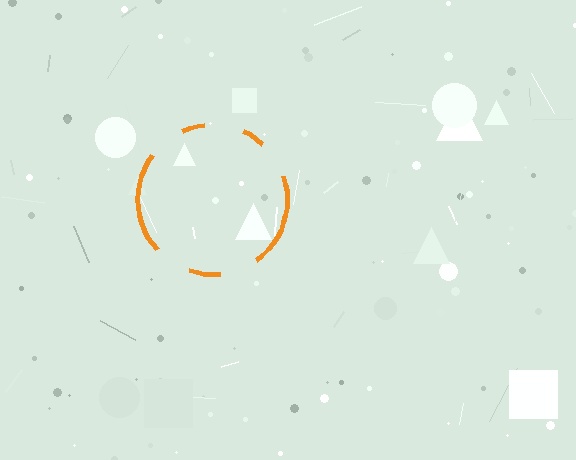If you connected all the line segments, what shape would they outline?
They would outline a circle.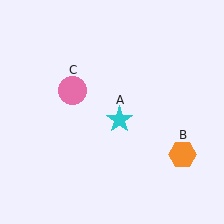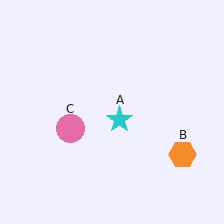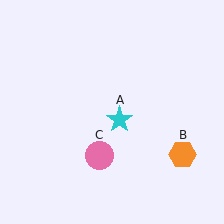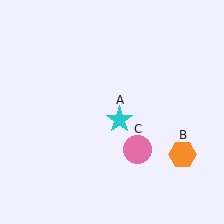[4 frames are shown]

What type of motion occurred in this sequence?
The pink circle (object C) rotated counterclockwise around the center of the scene.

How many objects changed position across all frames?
1 object changed position: pink circle (object C).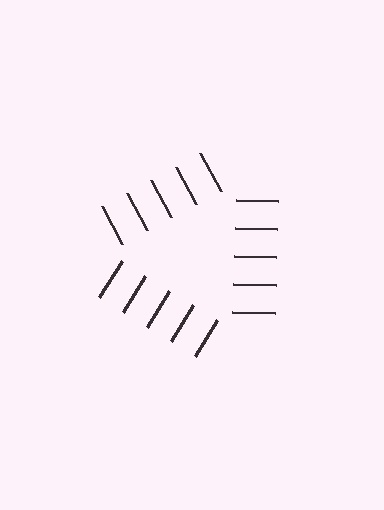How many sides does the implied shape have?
3 sides — the line-ends trace a triangle.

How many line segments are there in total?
15 — 5 along each of the 3 edges.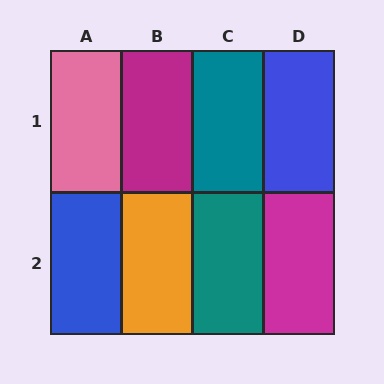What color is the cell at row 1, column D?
Blue.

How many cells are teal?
2 cells are teal.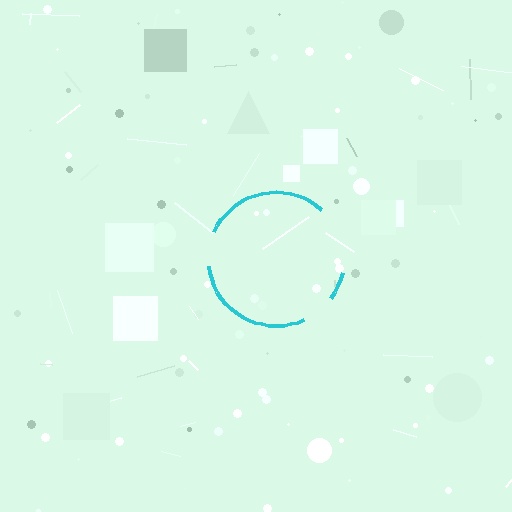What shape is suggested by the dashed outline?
The dashed outline suggests a circle.